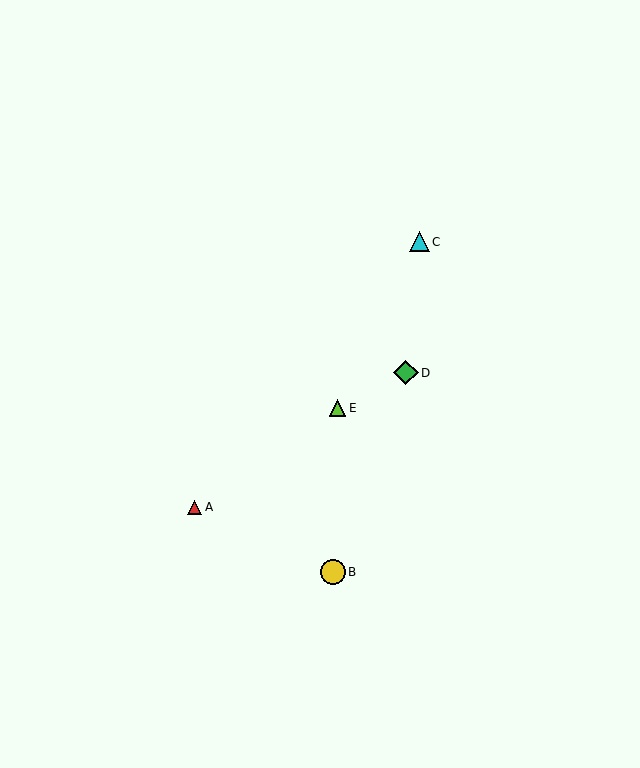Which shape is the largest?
The green diamond (labeled D) is the largest.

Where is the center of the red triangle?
The center of the red triangle is at (195, 507).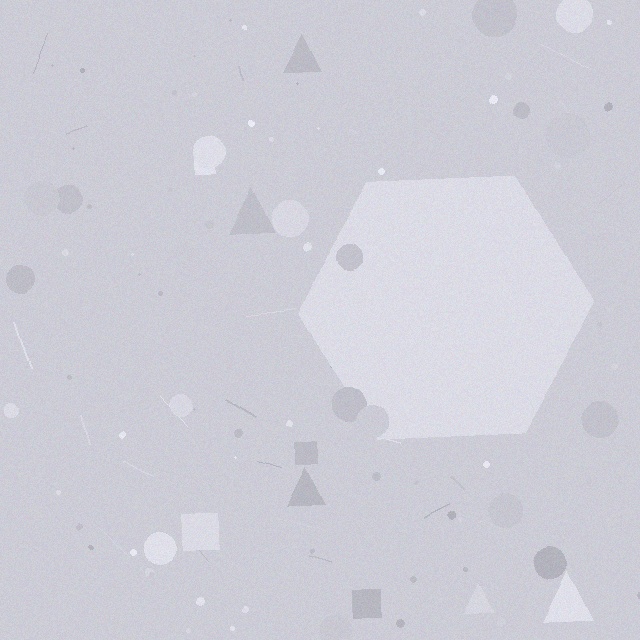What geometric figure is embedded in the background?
A hexagon is embedded in the background.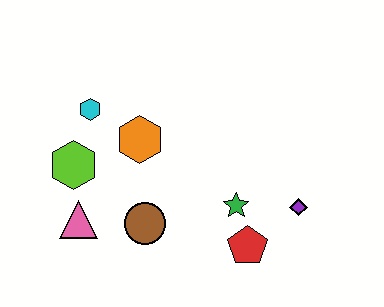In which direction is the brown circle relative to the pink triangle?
The brown circle is to the right of the pink triangle.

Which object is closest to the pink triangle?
The lime hexagon is closest to the pink triangle.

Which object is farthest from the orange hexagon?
The purple diamond is farthest from the orange hexagon.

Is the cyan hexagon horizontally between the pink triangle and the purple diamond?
Yes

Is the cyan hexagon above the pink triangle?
Yes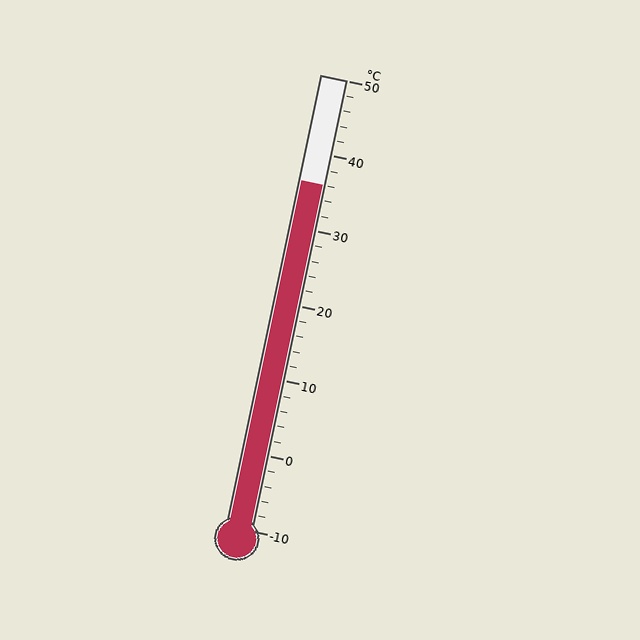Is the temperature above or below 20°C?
The temperature is above 20°C.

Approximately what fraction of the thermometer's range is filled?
The thermometer is filled to approximately 75% of its range.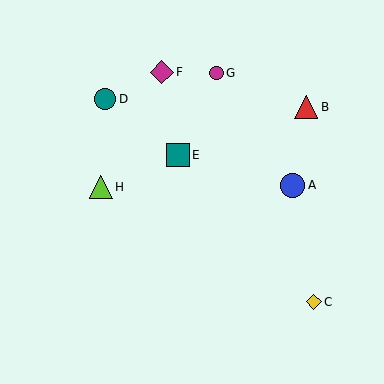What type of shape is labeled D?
Shape D is a teal circle.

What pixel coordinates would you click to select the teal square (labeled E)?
Click at (178, 155) to select the teal square E.